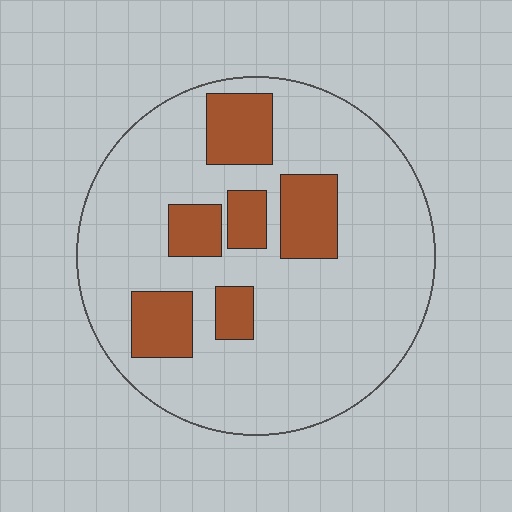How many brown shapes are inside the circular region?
6.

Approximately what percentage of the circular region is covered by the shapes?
Approximately 20%.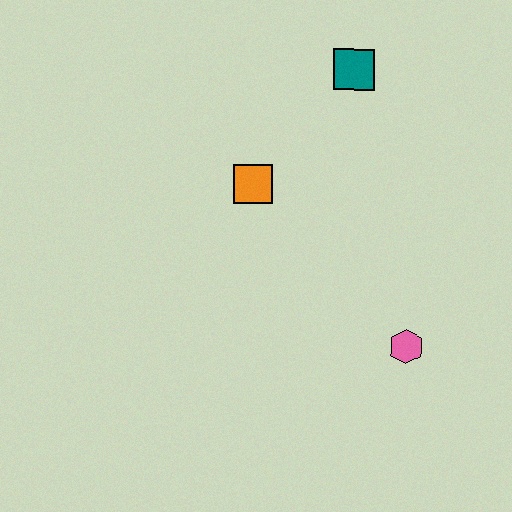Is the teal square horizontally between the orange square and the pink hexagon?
Yes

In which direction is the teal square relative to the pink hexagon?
The teal square is above the pink hexagon.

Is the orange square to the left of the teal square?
Yes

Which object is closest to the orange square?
The teal square is closest to the orange square.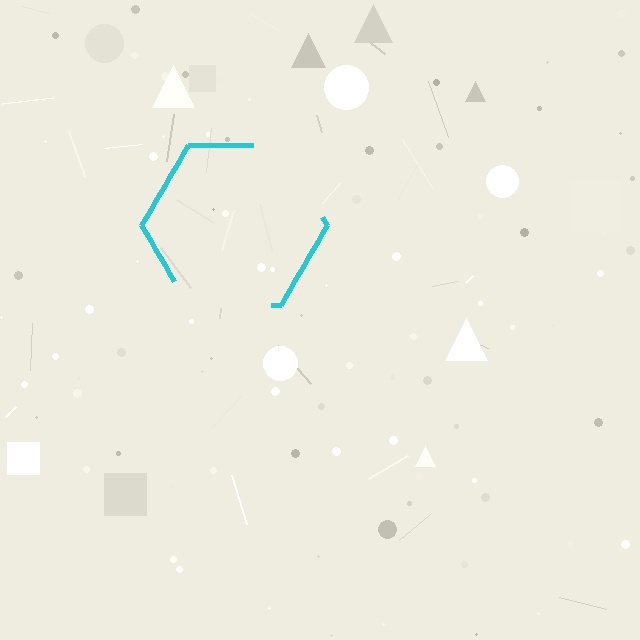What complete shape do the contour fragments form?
The contour fragments form a hexagon.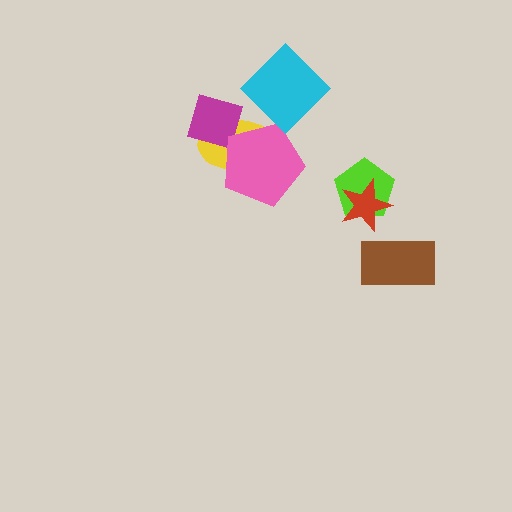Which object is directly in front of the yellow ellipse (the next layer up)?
The magenta diamond is directly in front of the yellow ellipse.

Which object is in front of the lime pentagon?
The red star is in front of the lime pentagon.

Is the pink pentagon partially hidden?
Yes, it is partially covered by another shape.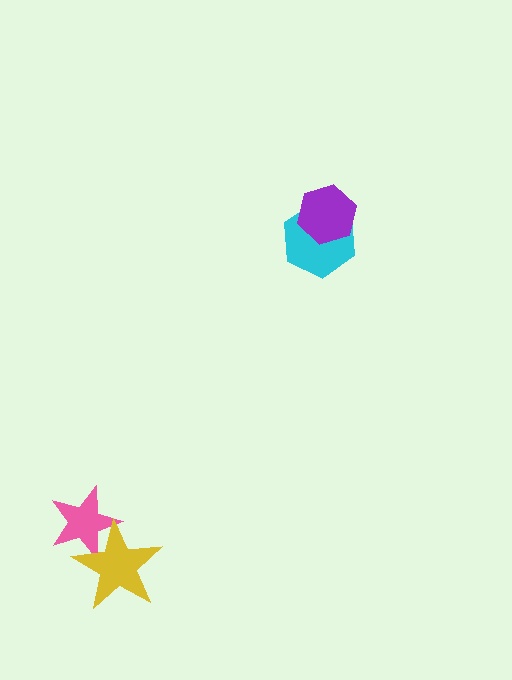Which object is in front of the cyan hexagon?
The purple hexagon is in front of the cyan hexagon.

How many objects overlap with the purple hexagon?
1 object overlaps with the purple hexagon.